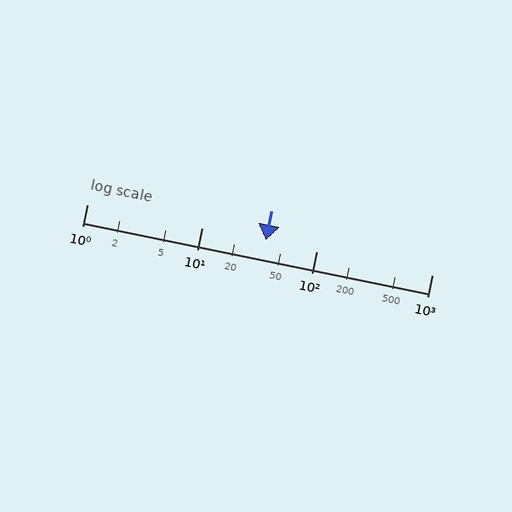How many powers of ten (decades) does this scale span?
The scale spans 3 decades, from 1 to 1000.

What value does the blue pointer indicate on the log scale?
The pointer indicates approximately 36.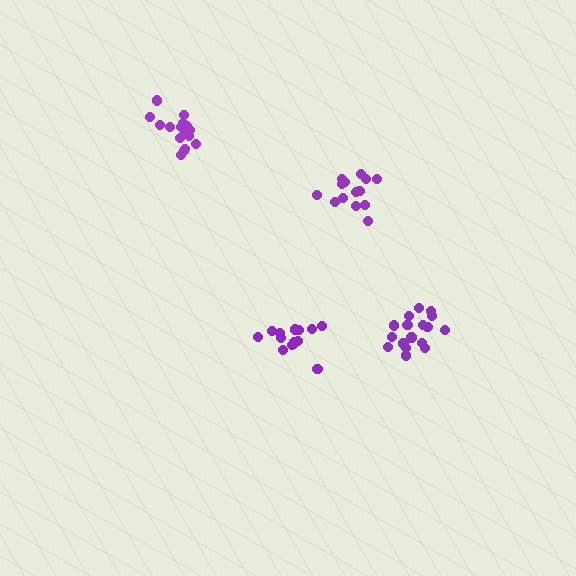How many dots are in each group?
Group 1: 16 dots, Group 2: 14 dots, Group 3: 18 dots, Group 4: 14 dots (62 total).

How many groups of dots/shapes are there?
There are 4 groups.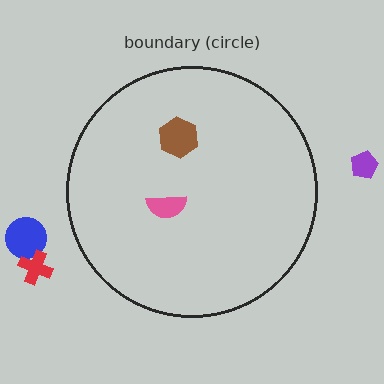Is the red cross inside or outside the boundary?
Outside.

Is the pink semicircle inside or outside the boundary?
Inside.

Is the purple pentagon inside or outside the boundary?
Outside.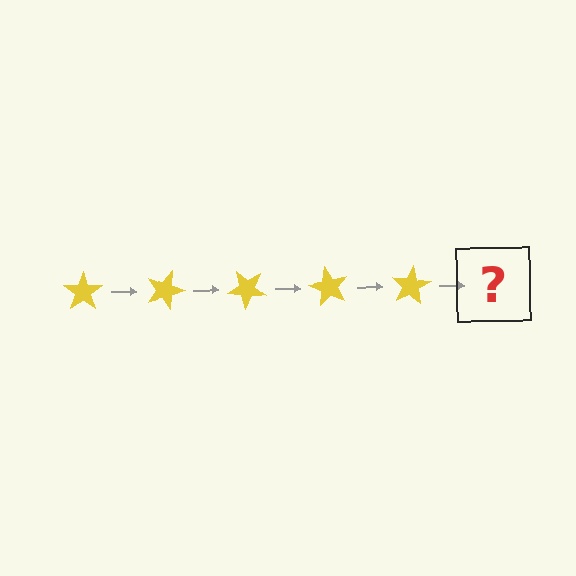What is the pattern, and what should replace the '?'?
The pattern is that the star rotates 20 degrees each step. The '?' should be a yellow star rotated 100 degrees.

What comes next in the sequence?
The next element should be a yellow star rotated 100 degrees.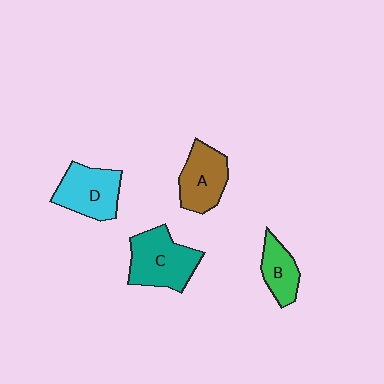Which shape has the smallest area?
Shape B (green).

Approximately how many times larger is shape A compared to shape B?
Approximately 1.4 times.